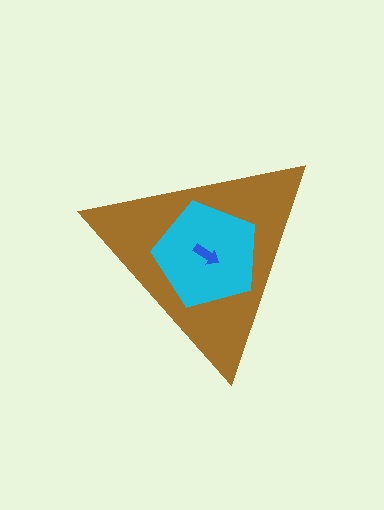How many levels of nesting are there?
3.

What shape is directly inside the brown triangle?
The cyan pentagon.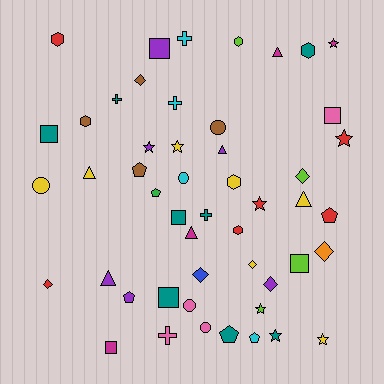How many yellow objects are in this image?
There are 7 yellow objects.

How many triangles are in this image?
There are 6 triangles.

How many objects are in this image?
There are 50 objects.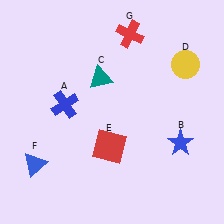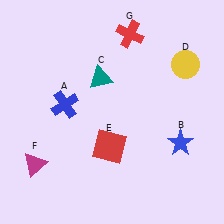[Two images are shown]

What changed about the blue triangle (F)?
In Image 1, F is blue. In Image 2, it changed to magenta.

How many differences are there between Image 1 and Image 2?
There is 1 difference between the two images.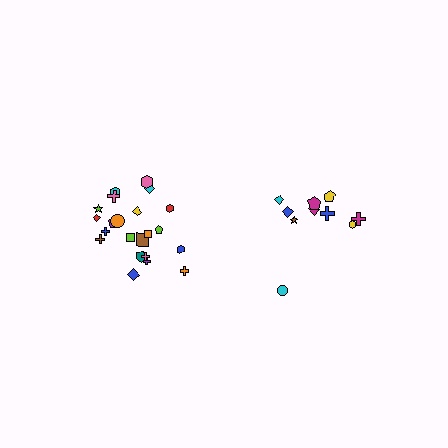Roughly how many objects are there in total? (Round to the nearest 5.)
Roughly 30 objects in total.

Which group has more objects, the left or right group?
The left group.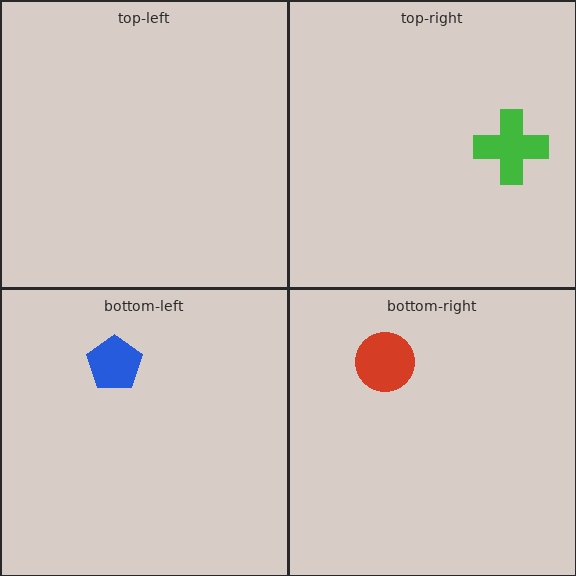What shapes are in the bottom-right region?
The red circle.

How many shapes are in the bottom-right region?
1.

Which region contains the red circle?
The bottom-right region.